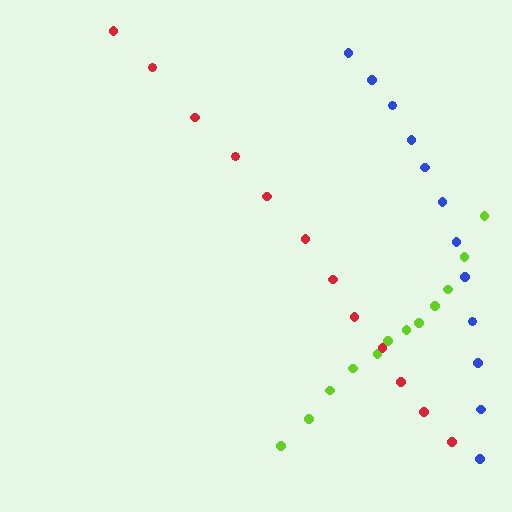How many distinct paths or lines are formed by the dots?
There are 3 distinct paths.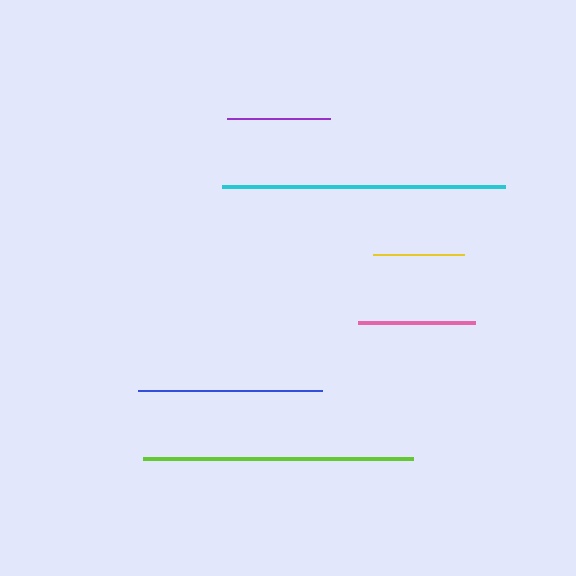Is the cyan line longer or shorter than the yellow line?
The cyan line is longer than the yellow line.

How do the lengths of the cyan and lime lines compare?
The cyan and lime lines are approximately the same length.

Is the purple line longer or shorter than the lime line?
The lime line is longer than the purple line.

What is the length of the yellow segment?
The yellow segment is approximately 91 pixels long.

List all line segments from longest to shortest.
From longest to shortest: cyan, lime, blue, pink, purple, yellow.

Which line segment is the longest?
The cyan line is the longest at approximately 283 pixels.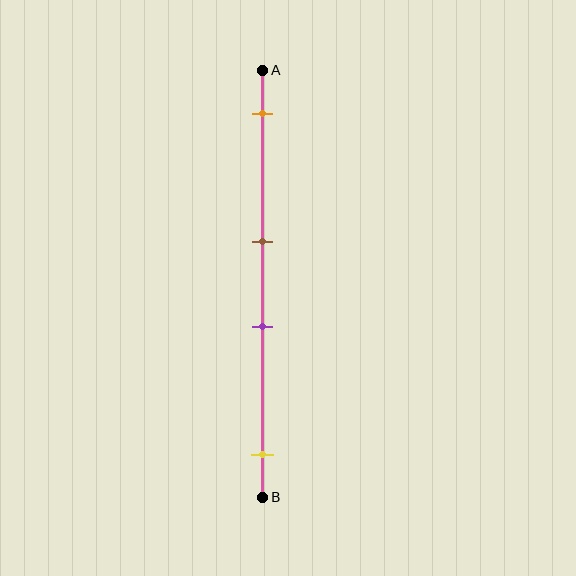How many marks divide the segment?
There are 4 marks dividing the segment.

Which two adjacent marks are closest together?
The brown and purple marks are the closest adjacent pair.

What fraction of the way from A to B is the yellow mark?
The yellow mark is approximately 90% (0.9) of the way from A to B.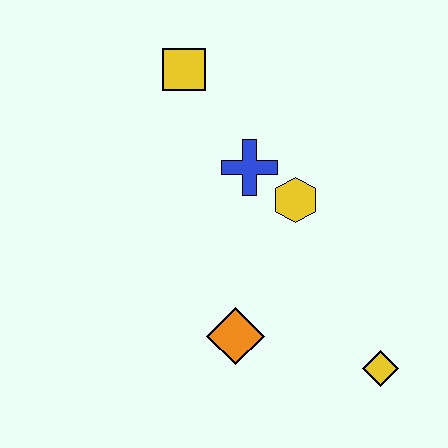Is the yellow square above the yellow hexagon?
Yes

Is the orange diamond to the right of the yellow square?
Yes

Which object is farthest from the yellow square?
The yellow diamond is farthest from the yellow square.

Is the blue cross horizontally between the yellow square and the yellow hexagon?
Yes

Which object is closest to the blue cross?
The yellow hexagon is closest to the blue cross.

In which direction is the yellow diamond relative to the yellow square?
The yellow diamond is below the yellow square.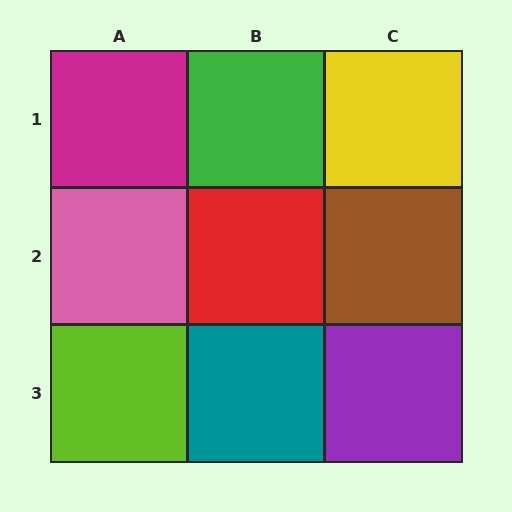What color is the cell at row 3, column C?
Purple.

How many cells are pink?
1 cell is pink.